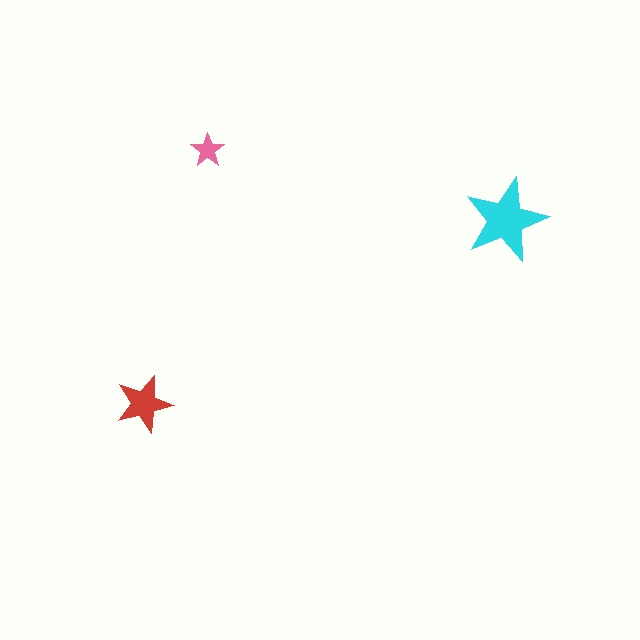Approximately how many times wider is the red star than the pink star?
About 1.5 times wider.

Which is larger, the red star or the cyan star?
The cyan one.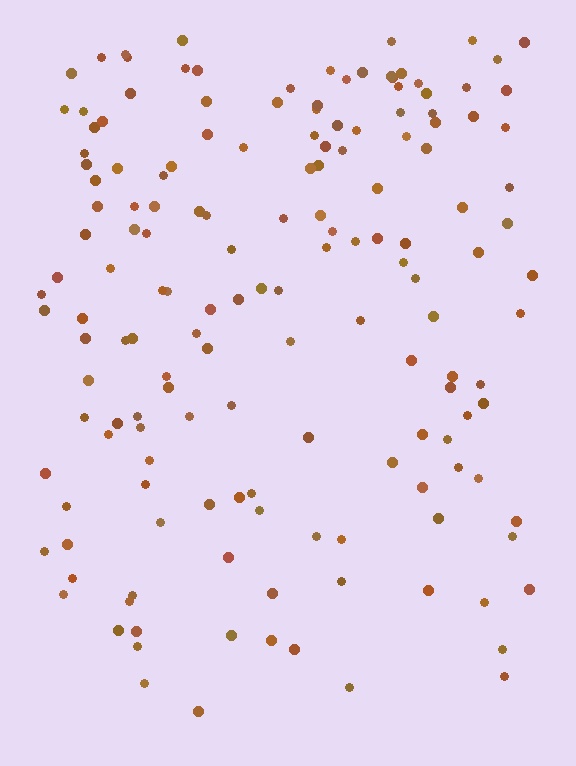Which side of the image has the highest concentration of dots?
The top.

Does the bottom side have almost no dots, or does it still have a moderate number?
Still a moderate number, just noticeably fewer than the top.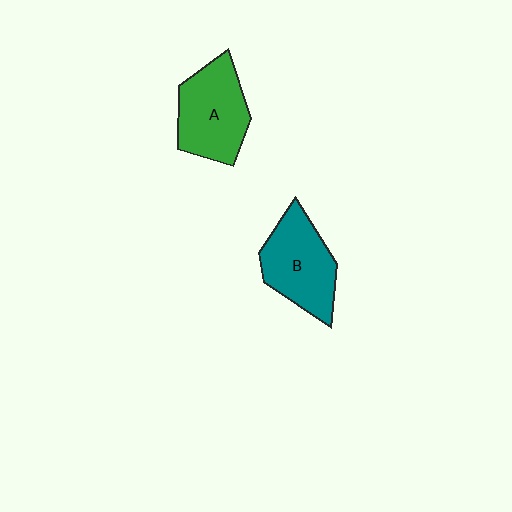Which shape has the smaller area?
Shape B (teal).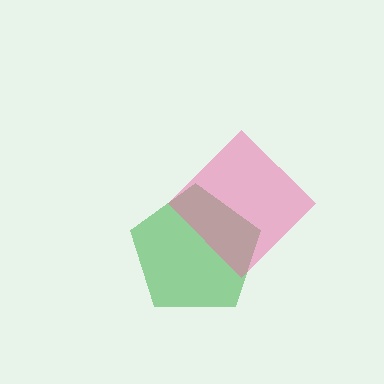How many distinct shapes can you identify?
There are 2 distinct shapes: a green pentagon, a pink diamond.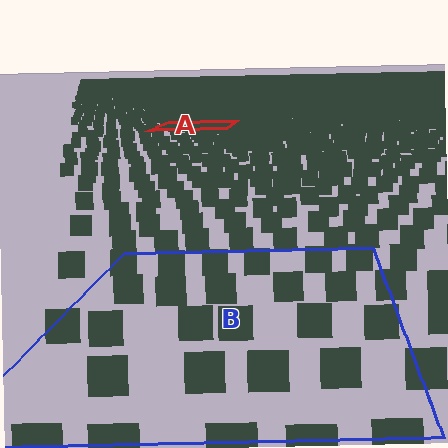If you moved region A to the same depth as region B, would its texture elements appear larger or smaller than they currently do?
They would appear larger. At a closer depth, the same texture elements are projected at a bigger on-screen size.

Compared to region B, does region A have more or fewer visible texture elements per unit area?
Region A has more texture elements per unit area — they are packed more densely because it is farther away.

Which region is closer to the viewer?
Region B is closer. The texture elements there are larger and more spread out.